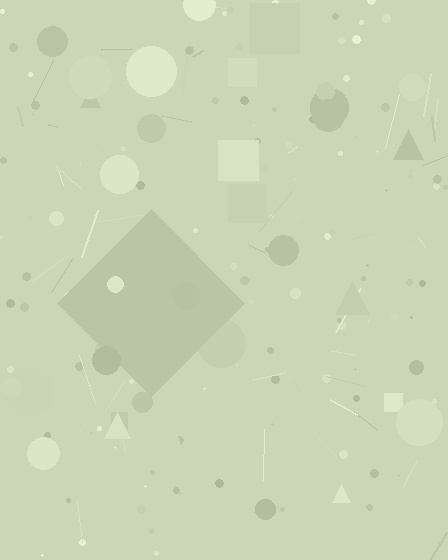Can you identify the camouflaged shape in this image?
The camouflaged shape is a diamond.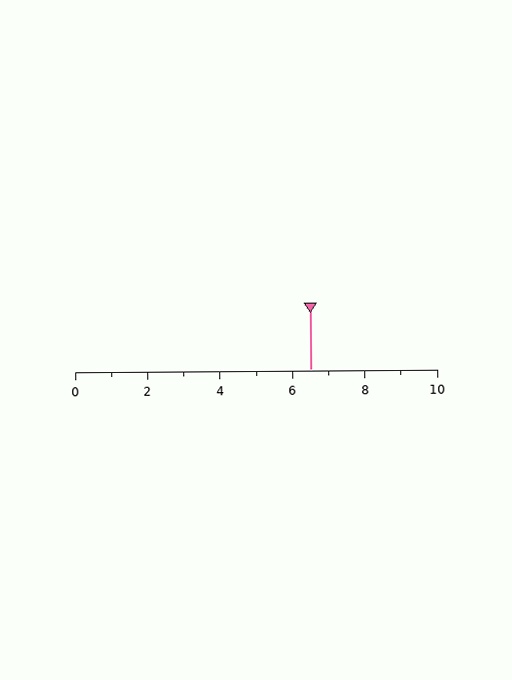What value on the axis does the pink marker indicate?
The marker indicates approximately 6.5.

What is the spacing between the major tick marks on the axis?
The major ticks are spaced 2 apart.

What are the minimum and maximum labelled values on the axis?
The axis runs from 0 to 10.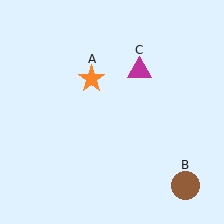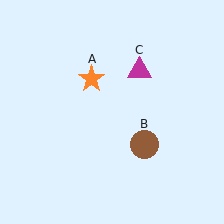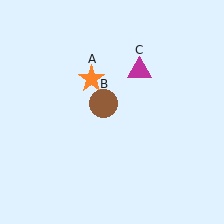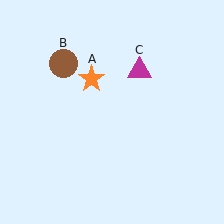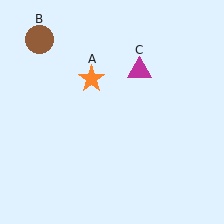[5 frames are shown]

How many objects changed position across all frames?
1 object changed position: brown circle (object B).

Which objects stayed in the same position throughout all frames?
Orange star (object A) and magenta triangle (object C) remained stationary.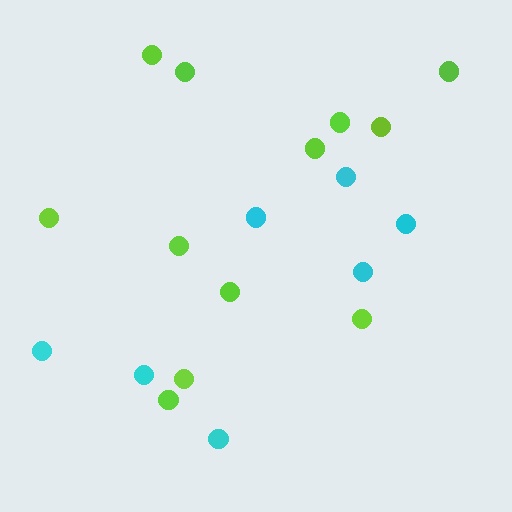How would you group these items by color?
There are 2 groups: one group of lime circles (12) and one group of cyan circles (7).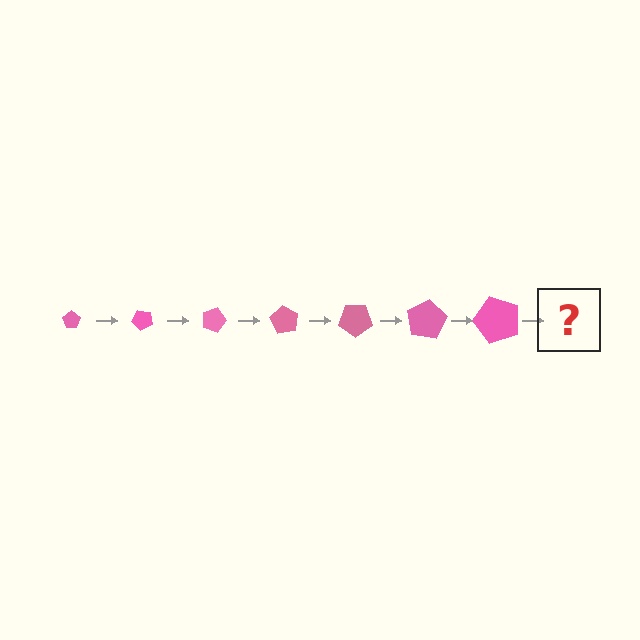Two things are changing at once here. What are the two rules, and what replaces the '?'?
The two rules are that the pentagon grows larger each step and it rotates 45 degrees each step. The '?' should be a pentagon, larger than the previous one and rotated 315 degrees from the start.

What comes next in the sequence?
The next element should be a pentagon, larger than the previous one and rotated 315 degrees from the start.